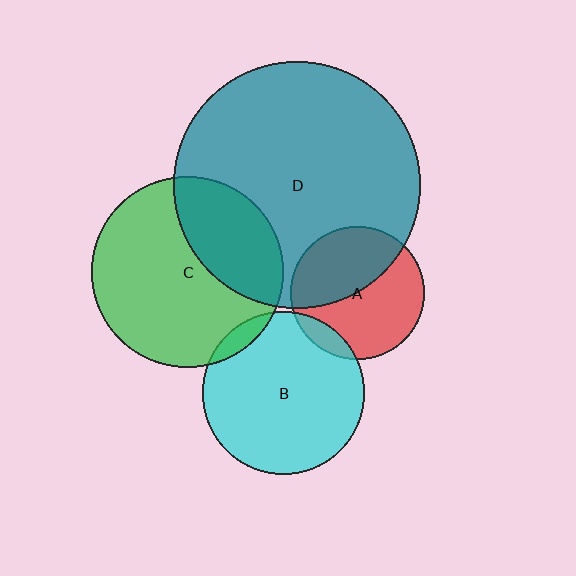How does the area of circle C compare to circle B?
Approximately 1.4 times.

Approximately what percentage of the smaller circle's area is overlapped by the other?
Approximately 30%.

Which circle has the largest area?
Circle D (teal).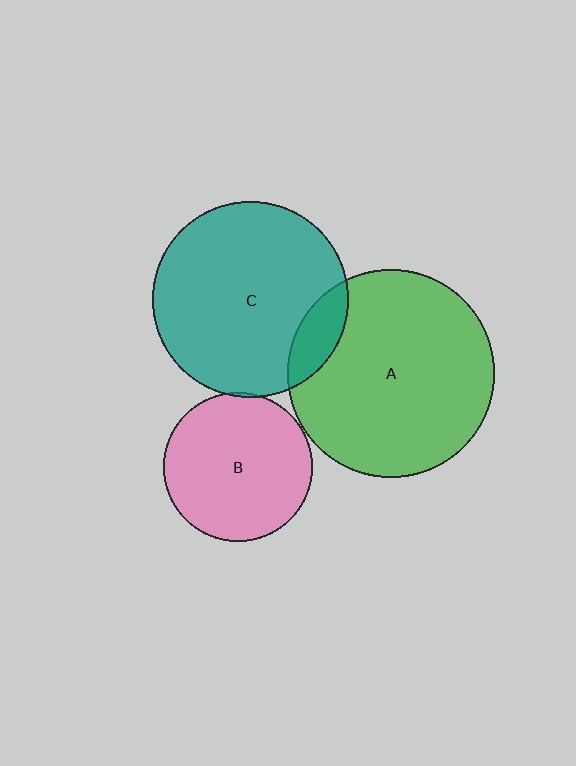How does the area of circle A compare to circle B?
Approximately 1.9 times.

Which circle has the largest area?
Circle A (green).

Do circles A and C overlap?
Yes.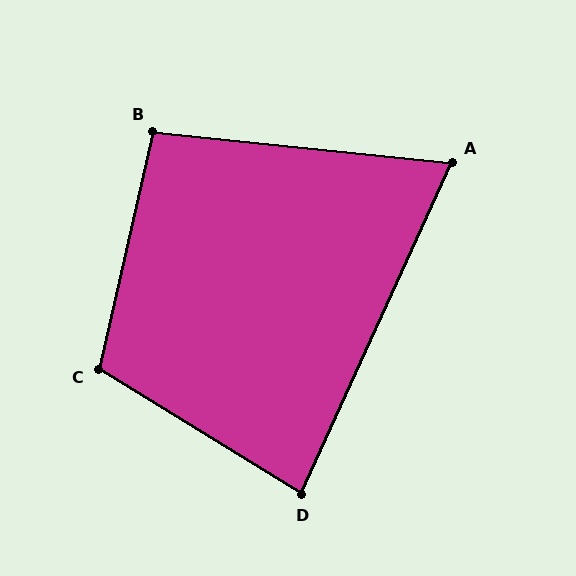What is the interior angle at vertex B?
Approximately 97 degrees (obtuse).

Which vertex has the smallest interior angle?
A, at approximately 71 degrees.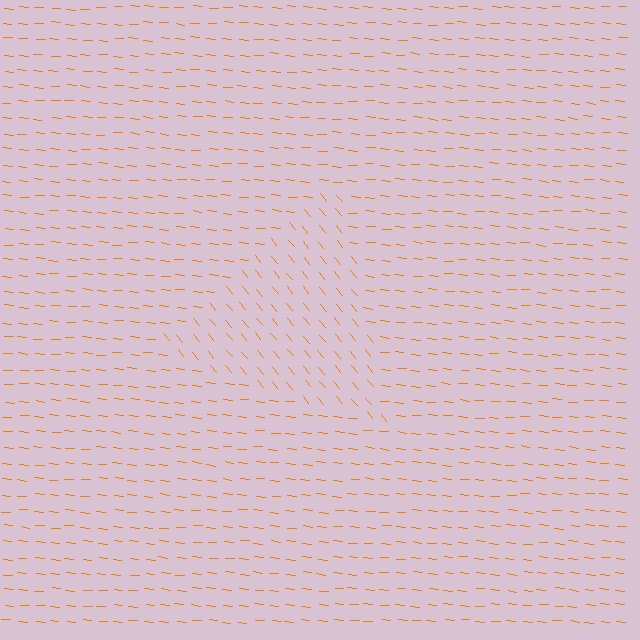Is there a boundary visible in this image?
Yes, there is a texture boundary formed by a change in line orientation.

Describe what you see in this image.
The image is filled with small orange line segments. A triangle region in the image has lines oriented differently from the surrounding lines, creating a visible texture boundary.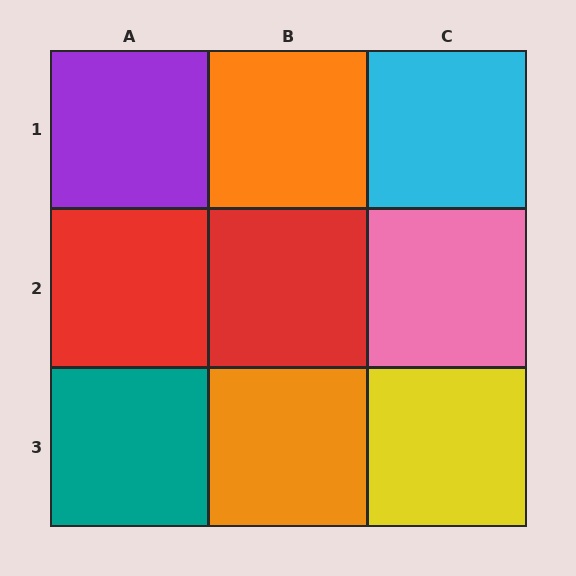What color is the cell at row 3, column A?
Teal.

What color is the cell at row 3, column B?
Orange.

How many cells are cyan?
1 cell is cyan.